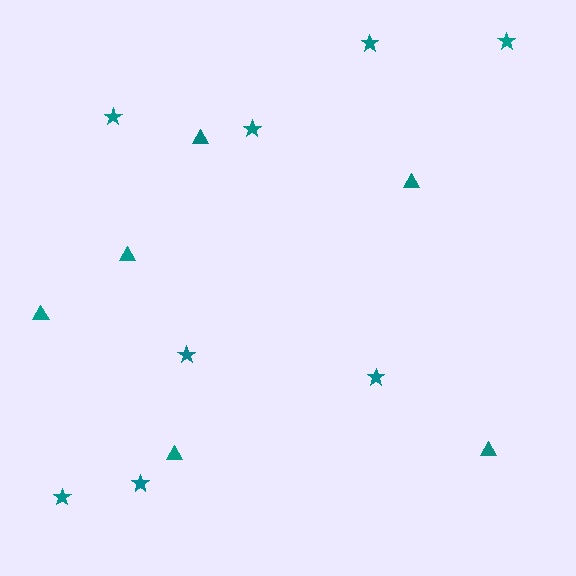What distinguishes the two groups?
There are 2 groups: one group of triangles (6) and one group of stars (8).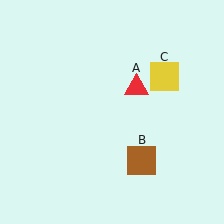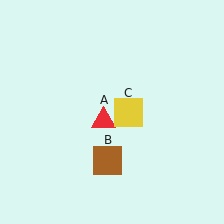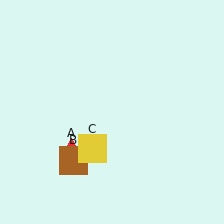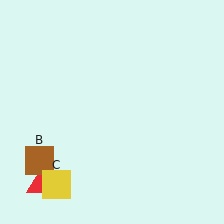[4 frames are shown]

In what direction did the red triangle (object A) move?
The red triangle (object A) moved down and to the left.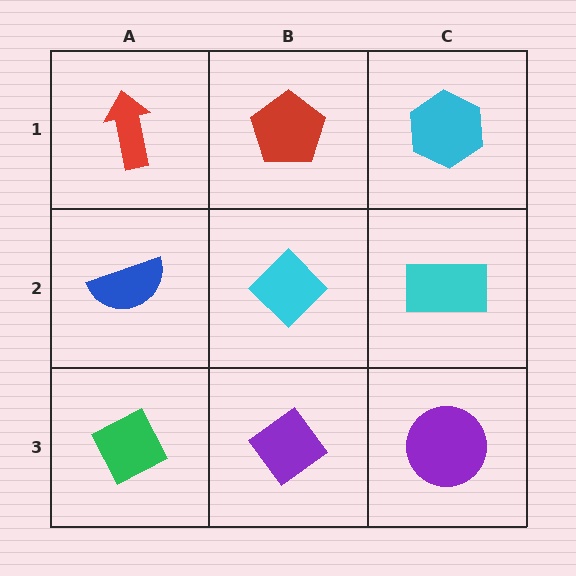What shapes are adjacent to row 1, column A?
A blue semicircle (row 2, column A), a red pentagon (row 1, column B).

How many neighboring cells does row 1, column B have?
3.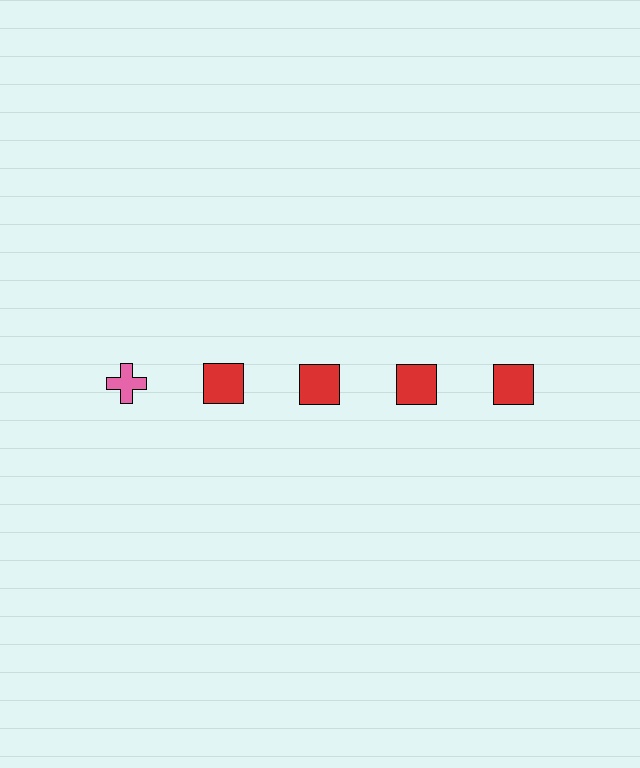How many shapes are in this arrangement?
There are 5 shapes arranged in a grid pattern.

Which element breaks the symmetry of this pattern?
The pink cross in the top row, leftmost column breaks the symmetry. All other shapes are red squares.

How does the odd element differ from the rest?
It differs in both color (pink instead of red) and shape (cross instead of square).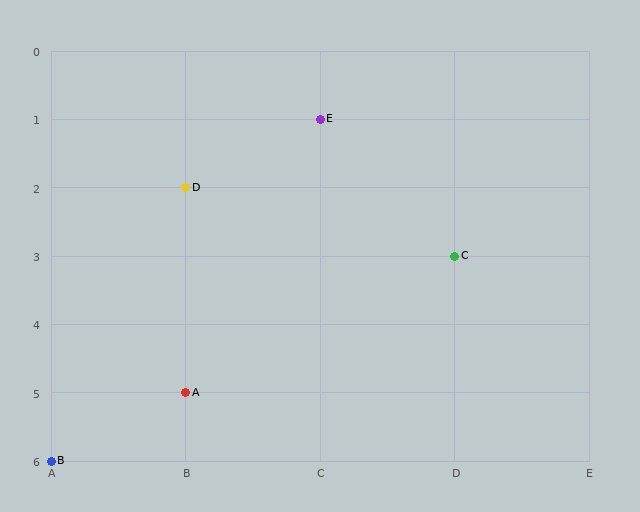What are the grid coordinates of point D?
Point D is at grid coordinates (B, 2).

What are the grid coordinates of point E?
Point E is at grid coordinates (C, 1).